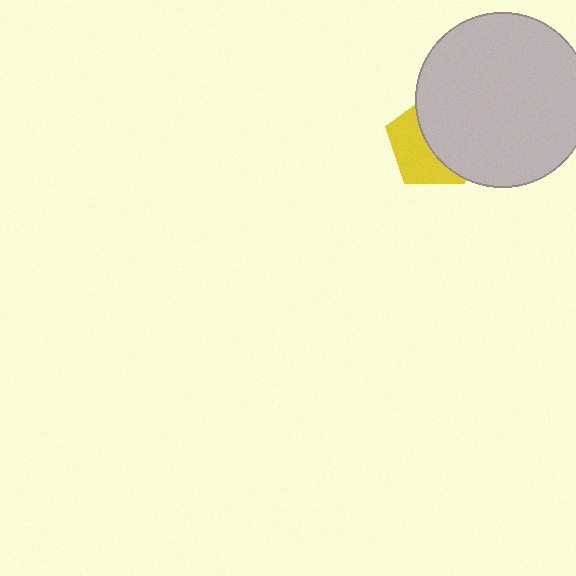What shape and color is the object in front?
The object in front is a light gray circle.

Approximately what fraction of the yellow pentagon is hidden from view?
Roughly 55% of the yellow pentagon is hidden behind the light gray circle.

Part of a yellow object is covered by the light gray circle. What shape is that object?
It is a pentagon.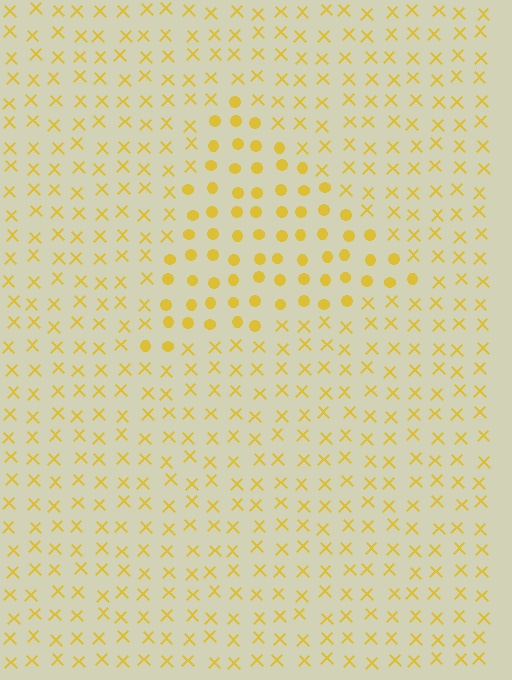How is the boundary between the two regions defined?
The boundary is defined by a change in element shape: circles inside vs. X marks outside. All elements share the same color and spacing.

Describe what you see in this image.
The image is filled with small yellow elements arranged in a uniform grid. A triangle-shaped region contains circles, while the surrounding area contains X marks. The boundary is defined purely by the change in element shape.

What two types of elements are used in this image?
The image uses circles inside the triangle region and X marks outside it.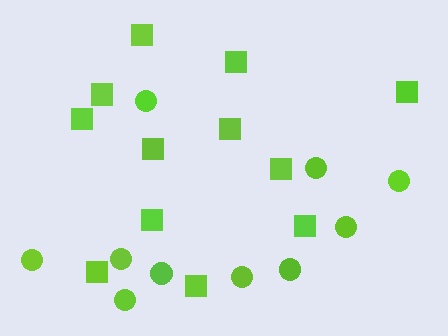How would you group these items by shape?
There are 2 groups: one group of circles (10) and one group of squares (12).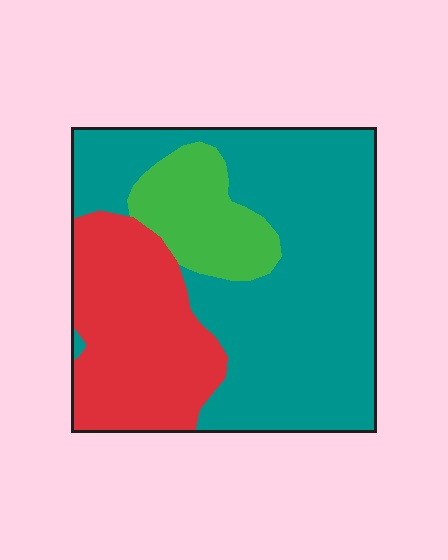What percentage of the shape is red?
Red covers about 30% of the shape.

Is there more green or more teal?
Teal.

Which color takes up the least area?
Green, at roughly 15%.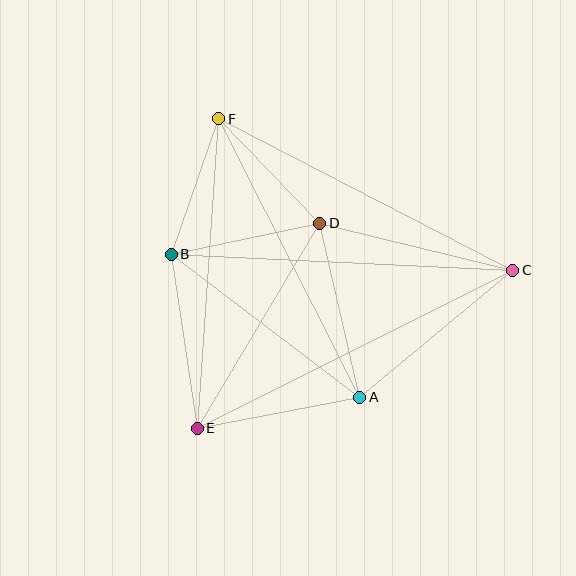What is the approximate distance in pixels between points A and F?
The distance between A and F is approximately 312 pixels.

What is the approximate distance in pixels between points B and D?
The distance between B and D is approximately 152 pixels.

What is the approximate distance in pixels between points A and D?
The distance between A and D is approximately 179 pixels.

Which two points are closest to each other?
Points B and F are closest to each other.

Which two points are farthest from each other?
Points C and E are farthest from each other.